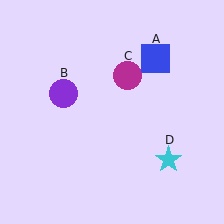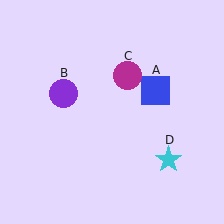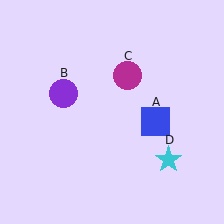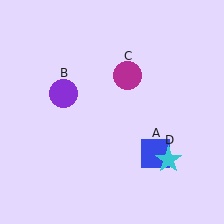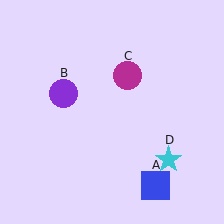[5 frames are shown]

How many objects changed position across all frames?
1 object changed position: blue square (object A).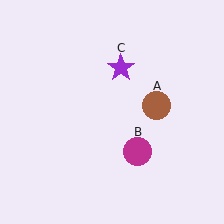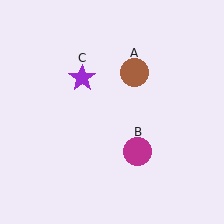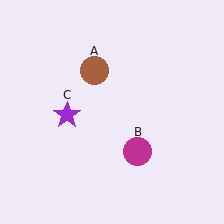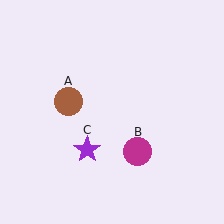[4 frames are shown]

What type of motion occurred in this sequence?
The brown circle (object A), purple star (object C) rotated counterclockwise around the center of the scene.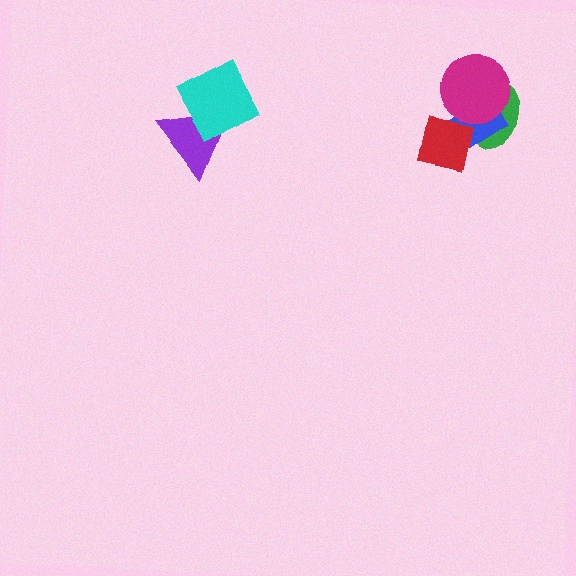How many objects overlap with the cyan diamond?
1 object overlaps with the cyan diamond.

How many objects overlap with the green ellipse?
3 objects overlap with the green ellipse.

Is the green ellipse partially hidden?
Yes, it is partially covered by another shape.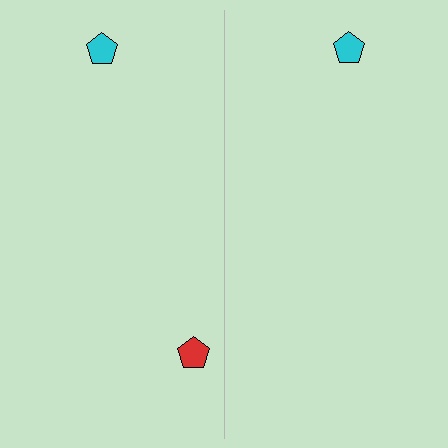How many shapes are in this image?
There are 3 shapes in this image.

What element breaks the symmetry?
A red pentagon is missing from the right side.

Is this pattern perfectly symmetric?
No, the pattern is not perfectly symmetric. A red pentagon is missing from the right side.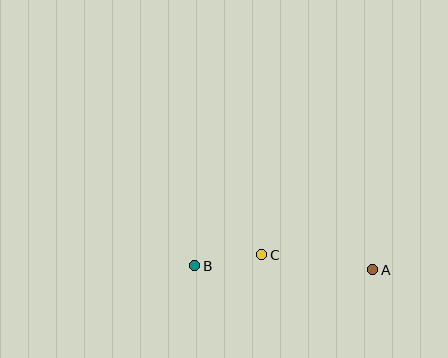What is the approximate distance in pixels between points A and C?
The distance between A and C is approximately 112 pixels.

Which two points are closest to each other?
Points B and C are closest to each other.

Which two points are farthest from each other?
Points A and B are farthest from each other.